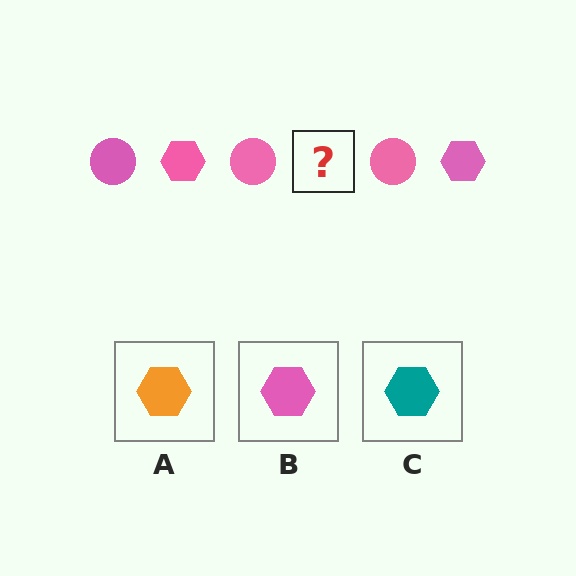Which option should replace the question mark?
Option B.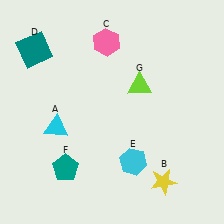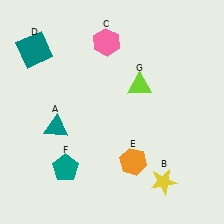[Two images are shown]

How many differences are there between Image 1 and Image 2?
There are 2 differences between the two images.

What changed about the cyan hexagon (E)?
In Image 1, E is cyan. In Image 2, it changed to orange.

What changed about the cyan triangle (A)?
In Image 1, A is cyan. In Image 2, it changed to teal.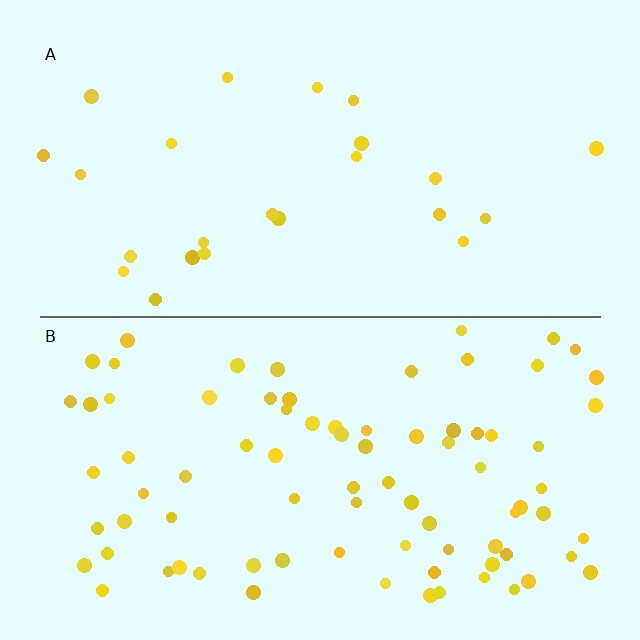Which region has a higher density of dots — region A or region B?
B (the bottom).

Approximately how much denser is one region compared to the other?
Approximately 3.4× — region B over region A.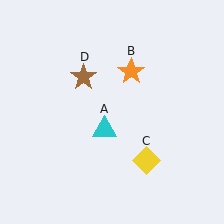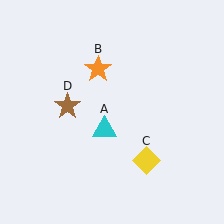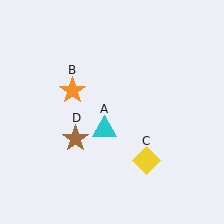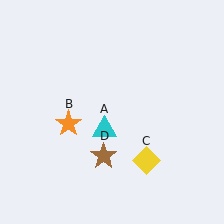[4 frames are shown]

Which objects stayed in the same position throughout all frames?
Cyan triangle (object A) and yellow diamond (object C) remained stationary.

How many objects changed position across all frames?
2 objects changed position: orange star (object B), brown star (object D).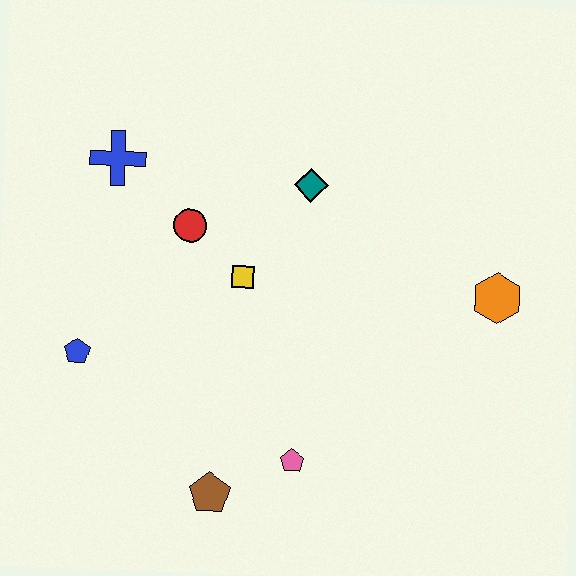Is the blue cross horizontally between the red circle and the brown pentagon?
No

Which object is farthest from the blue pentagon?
The orange hexagon is farthest from the blue pentagon.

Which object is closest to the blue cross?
The red circle is closest to the blue cross.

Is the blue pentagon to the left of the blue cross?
Yes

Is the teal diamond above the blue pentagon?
Yes